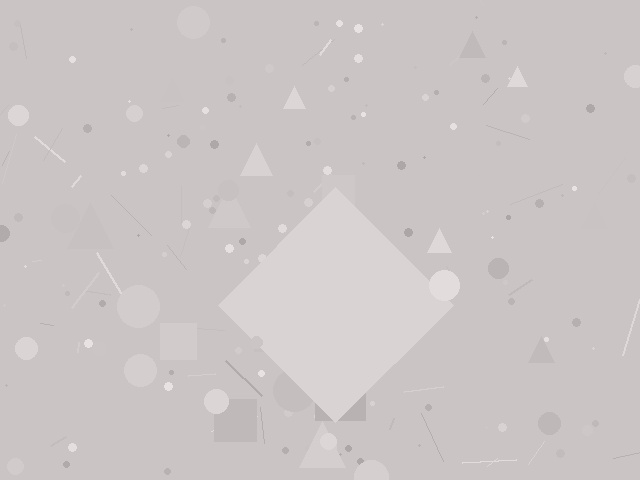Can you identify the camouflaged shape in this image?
The camouflaged shape is a diamond.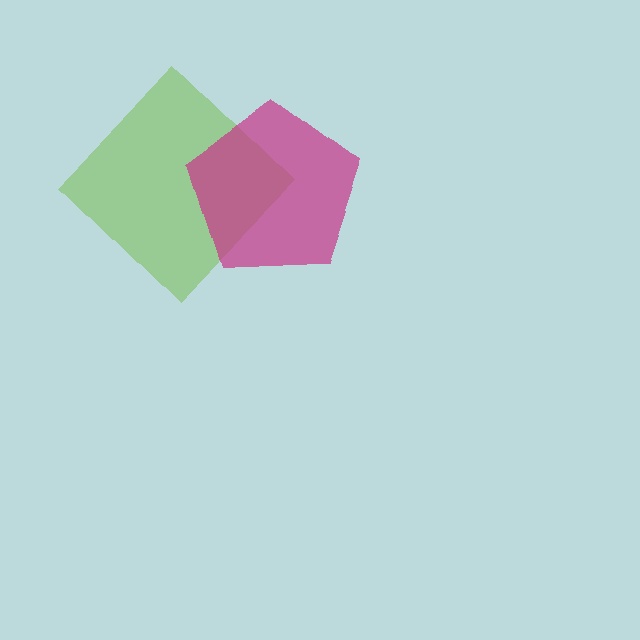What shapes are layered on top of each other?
The layered shapes are: a lime diamond, a magenta pentagon.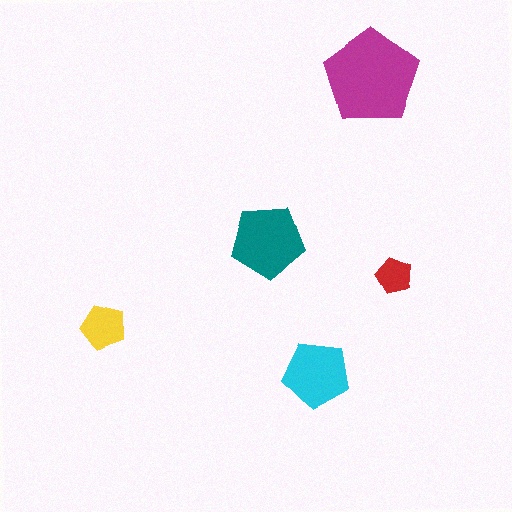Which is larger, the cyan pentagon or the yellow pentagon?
The cyan one.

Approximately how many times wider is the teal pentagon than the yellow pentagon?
About 1.5 times wider.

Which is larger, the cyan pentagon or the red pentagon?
The cyan one.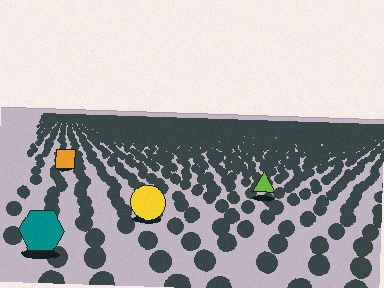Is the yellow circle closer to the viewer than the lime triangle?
Yes. The yellow circle is closer — you can tell from the texture gradient: the ground texture is coarser near it.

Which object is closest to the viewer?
The teal hexagon is closest. The texture marks near it are larger and more spread out.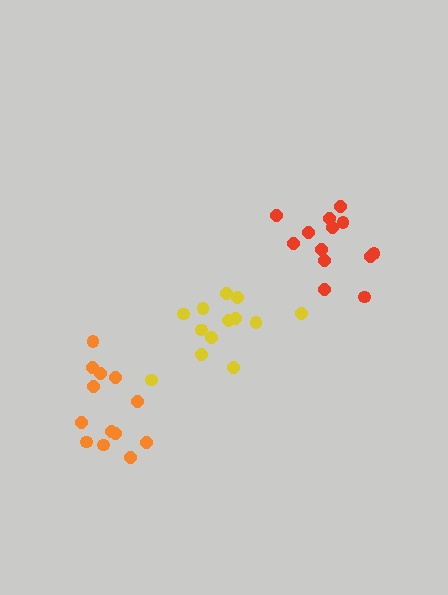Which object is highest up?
The red cluster is topmost.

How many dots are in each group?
Group 1: 13 dots, Group 2: 13 dots, Group 3: 13 dots (39 total).